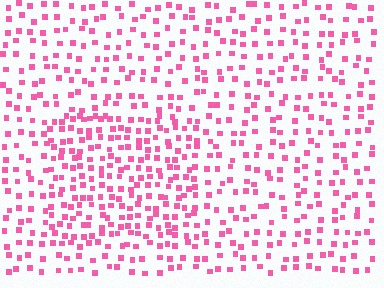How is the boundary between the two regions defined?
The boundary is defined by a change in element density (approximately 1.7x ratio). All elements are the same color, size, and shape.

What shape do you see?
I see a rectangle.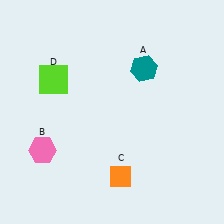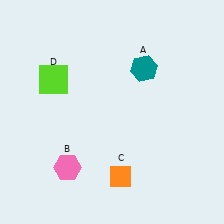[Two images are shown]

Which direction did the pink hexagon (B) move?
The pink hexagon (B) moved right.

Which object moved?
The pink hexagon (B) moved right.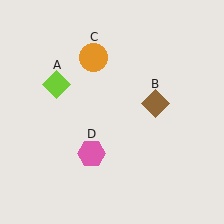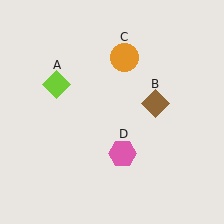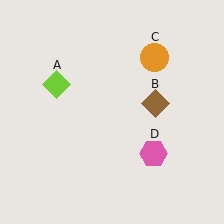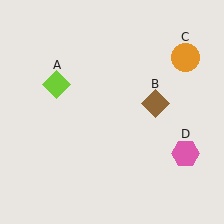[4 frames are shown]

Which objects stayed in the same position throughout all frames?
Lime diamond (object A) and brown diamond (object B) remained stationary.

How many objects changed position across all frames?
2 objects changed position: orange circle (object C), pink hexagon (object D).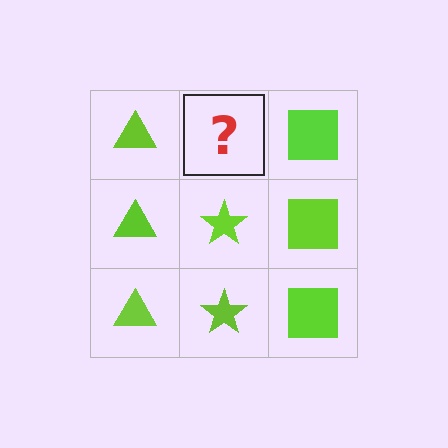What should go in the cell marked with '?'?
The missing cell should contain a lime star.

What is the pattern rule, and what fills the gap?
The rule is that each column has a consistent shape. The gap should be filled with a lime star.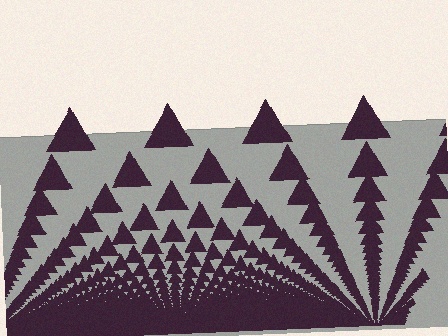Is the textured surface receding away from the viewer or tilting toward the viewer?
The surface appears to tilt toward the viewer. Texture elements get larger and sparser toward the top.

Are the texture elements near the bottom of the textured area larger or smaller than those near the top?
Smaller. The gradient is inverted — elements near the bottom are smaller and denser.